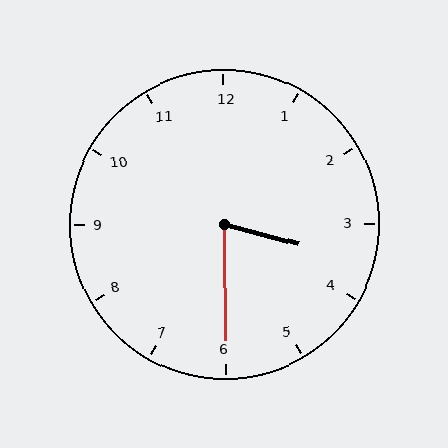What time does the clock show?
3:30.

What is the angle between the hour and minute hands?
Approximately 75 degrees.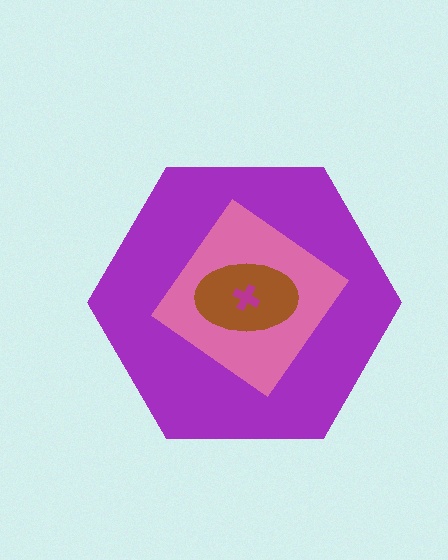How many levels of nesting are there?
4.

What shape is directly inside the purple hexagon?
The pink diamond.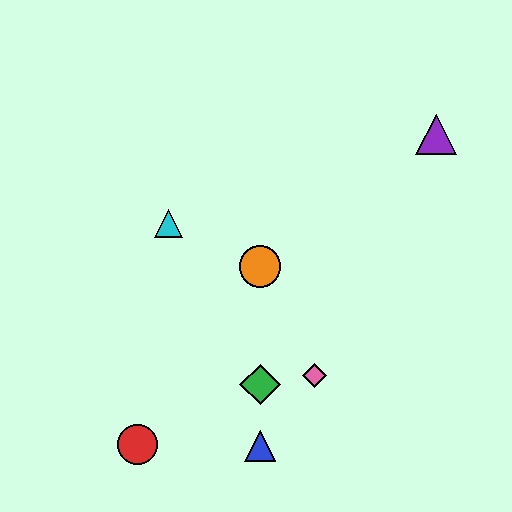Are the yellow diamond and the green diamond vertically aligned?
Yes, both are at x≈260.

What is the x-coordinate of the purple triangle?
The purple triangle is at x≈436.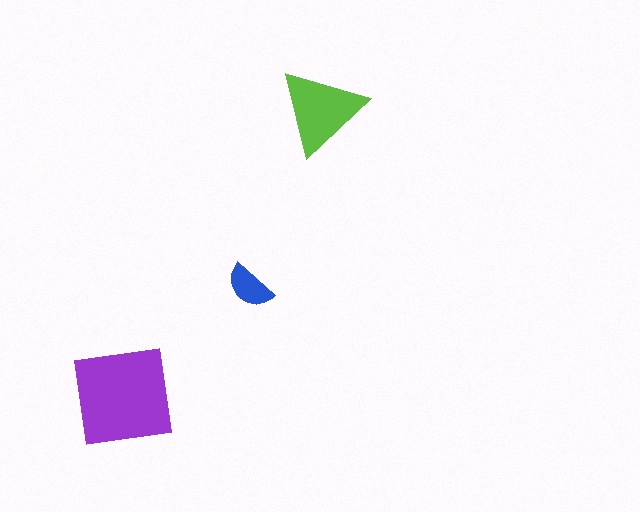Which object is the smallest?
The blue semicircle.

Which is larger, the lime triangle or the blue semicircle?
The lime triangle.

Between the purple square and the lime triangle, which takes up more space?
The purple square.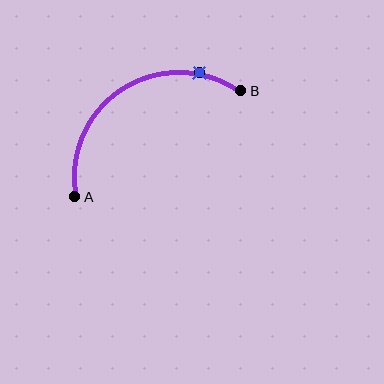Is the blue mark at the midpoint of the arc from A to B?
No. The blue mark lies on the arc but is closer to endpoint B. The arc midpoint would be at the point on the curve equidistant along the arc from both A and B.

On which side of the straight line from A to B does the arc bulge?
The arc bulges above the straight line connecting A and B.